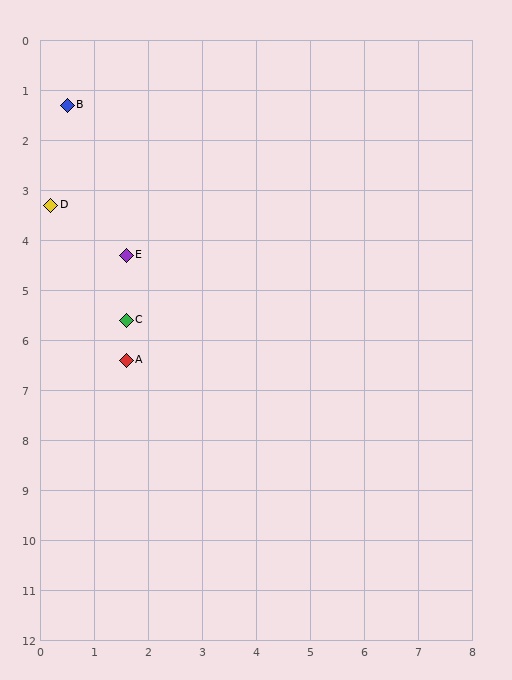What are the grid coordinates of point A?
Point A is at approximately (1.6, 6.4).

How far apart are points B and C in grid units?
Points B and C are about 4.4 grid units apart.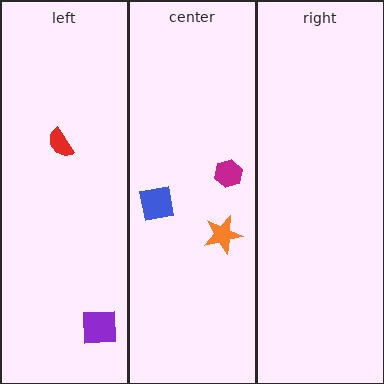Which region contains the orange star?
The center region.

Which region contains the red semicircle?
The left region.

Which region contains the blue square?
The center region.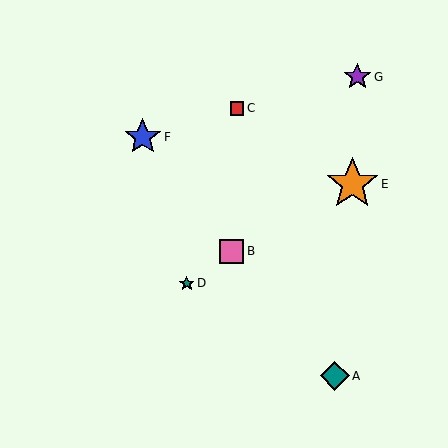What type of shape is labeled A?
Shape A is a teal diamond.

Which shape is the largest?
The orange star (labeled E) is the largest.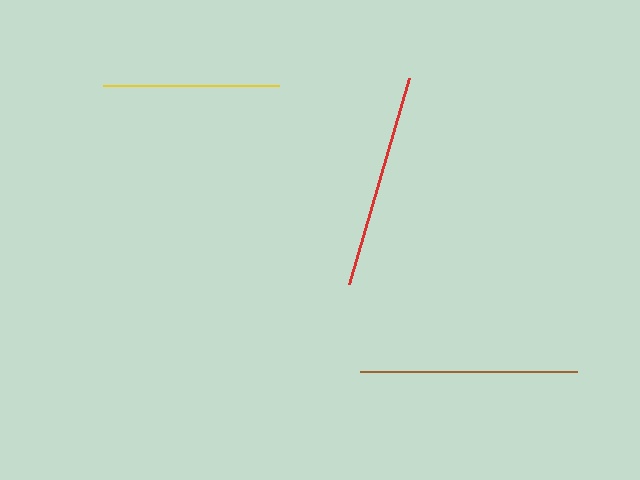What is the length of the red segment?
The red segment is approximately 214 pixels long.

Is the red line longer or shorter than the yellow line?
The red line is longer than the yellow line.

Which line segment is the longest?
The brown line is the longest at approximately 216 pixels.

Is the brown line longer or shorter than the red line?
The brown line is longer than the red line.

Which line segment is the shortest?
The yellow line is the shortest at approximately 176 pixels.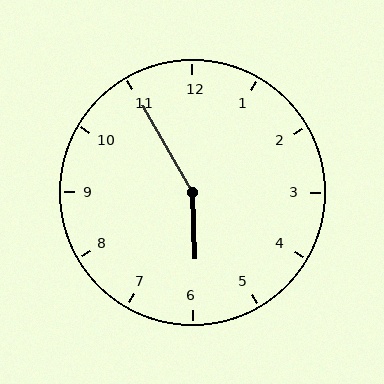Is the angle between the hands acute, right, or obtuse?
It is obtuse.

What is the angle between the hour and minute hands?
Approximately 152 degrees.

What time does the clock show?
5:55.